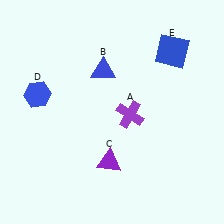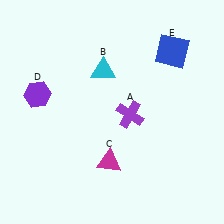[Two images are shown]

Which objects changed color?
B changed from blue to cyan. C changed from purple to magenta. D changed from blue to purple.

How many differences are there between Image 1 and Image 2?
There are 3 differences between the two images.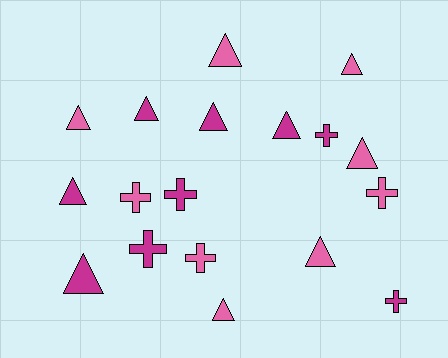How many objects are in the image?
There are 18 objects.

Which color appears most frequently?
Pink, with 9 objects.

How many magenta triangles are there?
There are 5 magenta triangles.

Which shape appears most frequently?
Triangle, with 11 objects.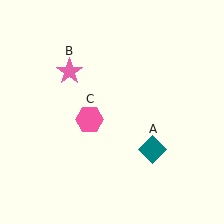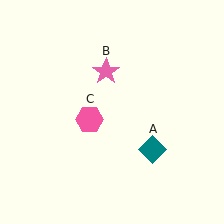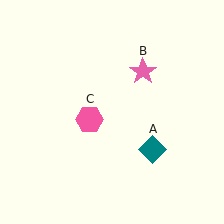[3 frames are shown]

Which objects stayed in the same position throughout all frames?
Teal diamond (object A) and pink hexagon (object C) remained stationary.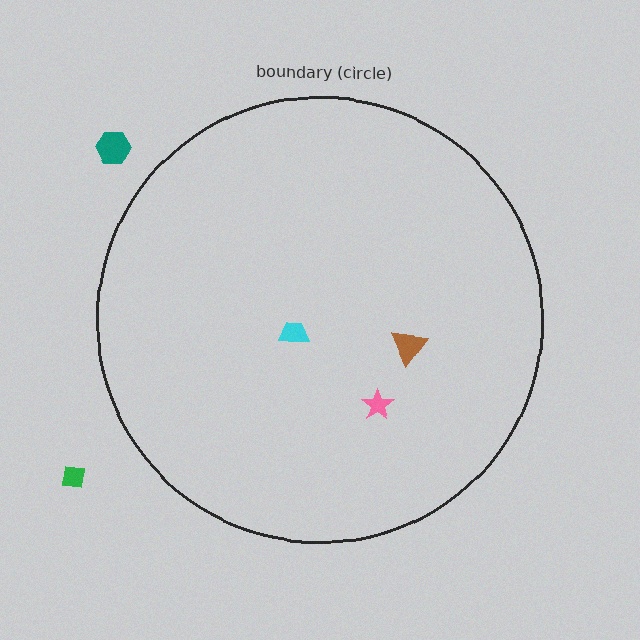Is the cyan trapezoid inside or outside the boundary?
Inside.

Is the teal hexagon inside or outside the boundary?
Outside.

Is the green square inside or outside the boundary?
Outside.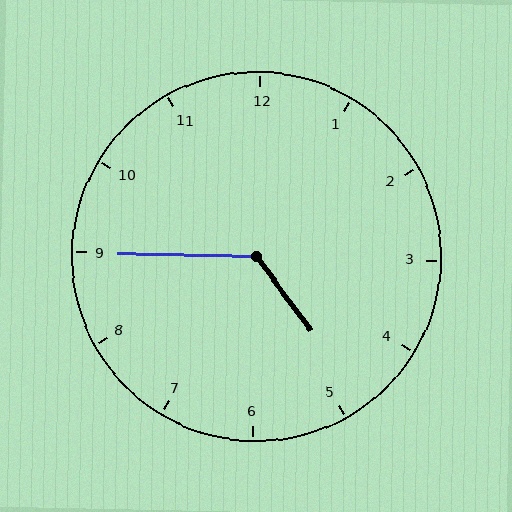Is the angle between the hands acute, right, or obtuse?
It is obtuse.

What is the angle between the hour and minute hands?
Approximately 128 degrees.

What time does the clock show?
4:45.